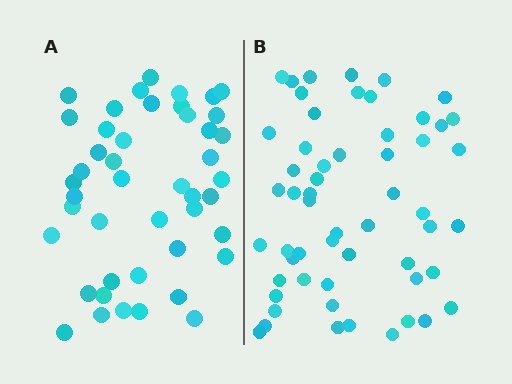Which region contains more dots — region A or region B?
Region B (the right region) has more dots.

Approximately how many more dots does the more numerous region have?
Region B has roughly 12 or so more dots than region A.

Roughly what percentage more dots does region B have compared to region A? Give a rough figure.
About 25% more.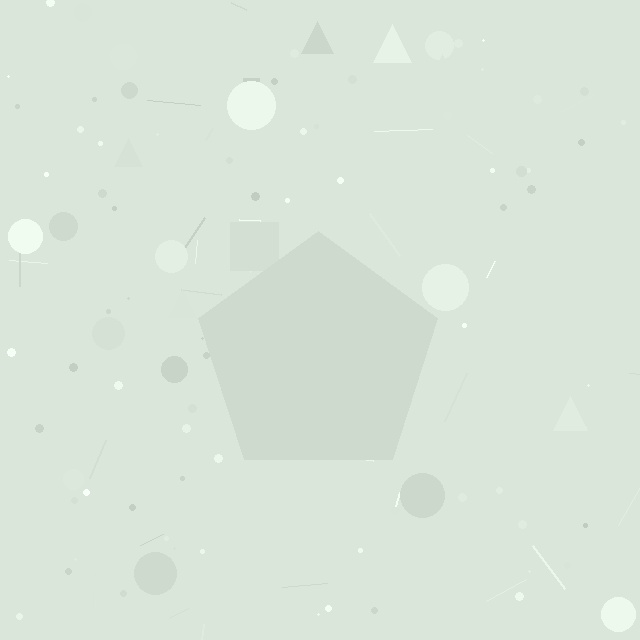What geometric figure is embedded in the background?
A pentagon is embedded in the background.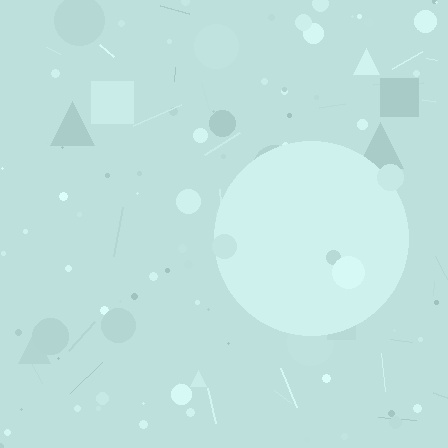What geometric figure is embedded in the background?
A circle is embedded in the background.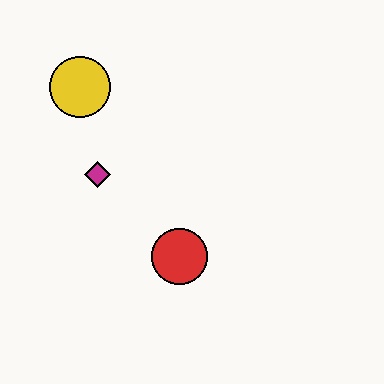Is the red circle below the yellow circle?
Yes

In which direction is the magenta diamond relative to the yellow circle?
The magenta diamond is below the yellow circle.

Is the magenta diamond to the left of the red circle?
Yes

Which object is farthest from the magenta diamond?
The red circle is farthest from the magenta diamond.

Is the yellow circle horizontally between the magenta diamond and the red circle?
No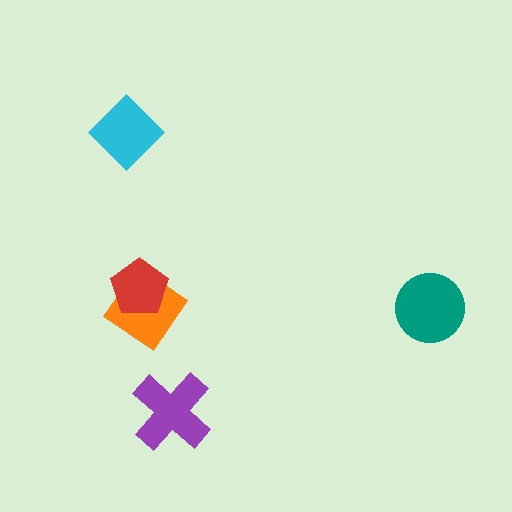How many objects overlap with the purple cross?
0 objects overlap with the purple cross.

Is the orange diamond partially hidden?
Yes, it is partially covered by another shape.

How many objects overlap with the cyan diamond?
0 objects overlap with the cyan diamond.